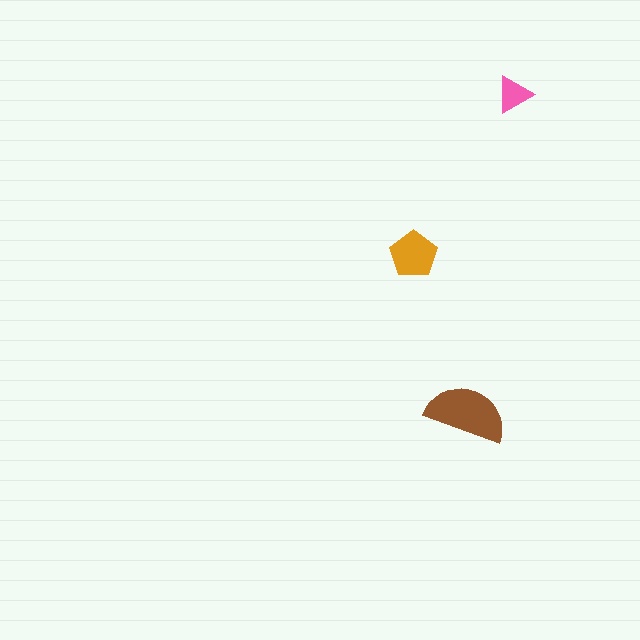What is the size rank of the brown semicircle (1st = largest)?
1st.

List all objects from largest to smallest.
The brown semicircle, the orange pentagon, the pink triangle.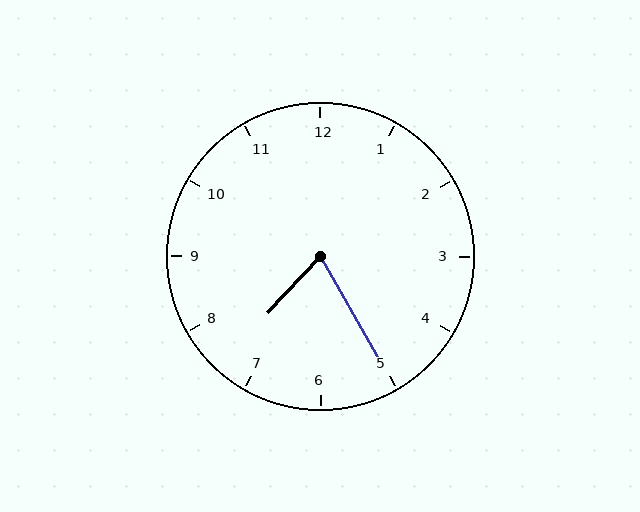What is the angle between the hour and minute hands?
Approximately 72 degrees.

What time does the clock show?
7:25.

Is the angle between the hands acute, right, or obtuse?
It is acute.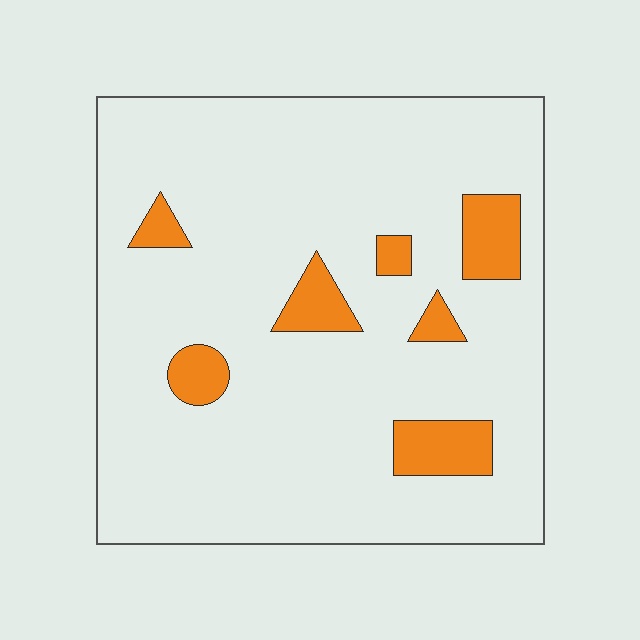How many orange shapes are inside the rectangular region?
7.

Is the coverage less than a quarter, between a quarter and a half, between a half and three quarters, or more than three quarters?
Less than a quarter.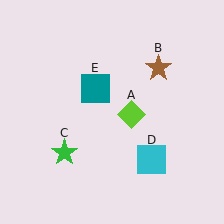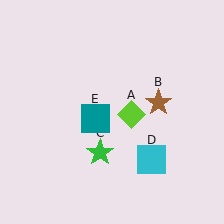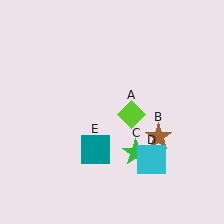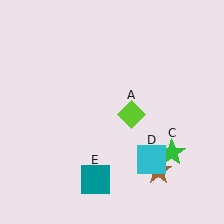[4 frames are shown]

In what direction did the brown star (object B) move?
The brown star (object B) moved down.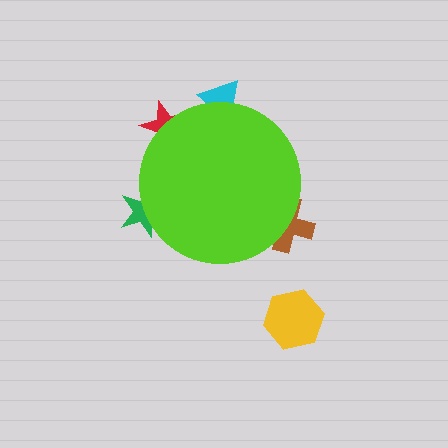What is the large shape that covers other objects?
A lime circle.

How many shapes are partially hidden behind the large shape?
4 shapes are partially hidden.